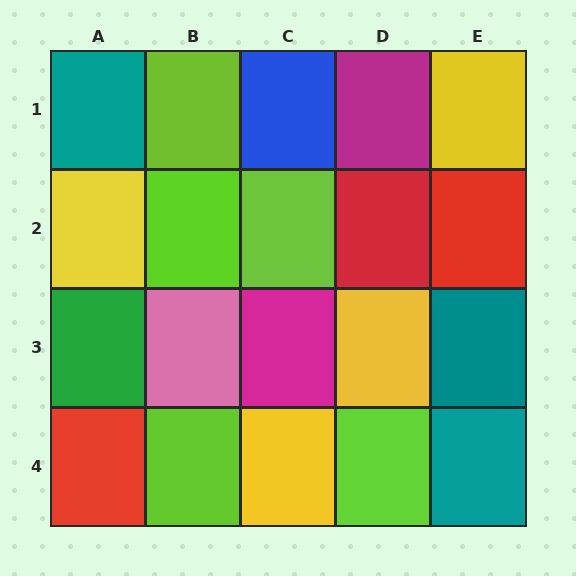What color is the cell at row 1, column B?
Lime.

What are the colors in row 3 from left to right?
Green, pink, magenta, yellow, teal.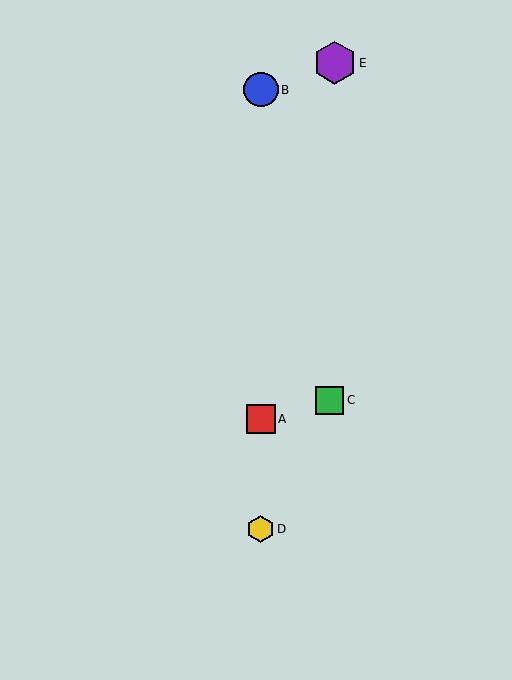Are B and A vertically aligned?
Yes, both are at x≈261.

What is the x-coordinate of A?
Object A is at x≈261.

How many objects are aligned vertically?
3 objects (A, B, D) are aligned vertically.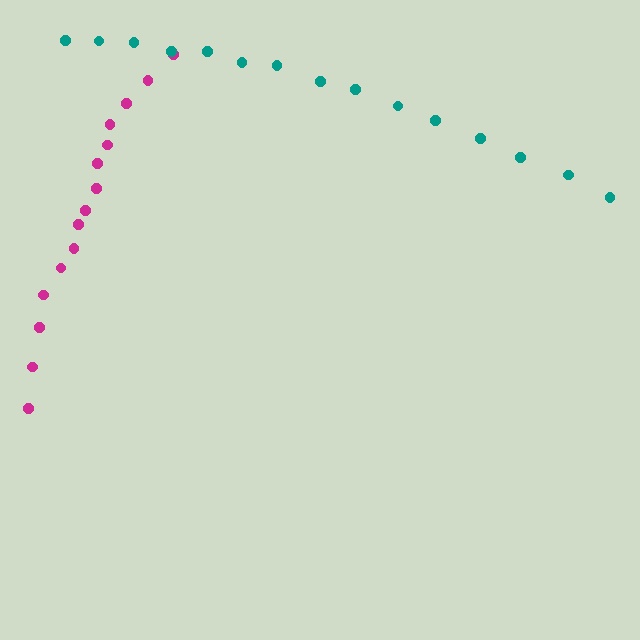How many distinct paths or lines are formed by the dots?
There are 2 distinct paths.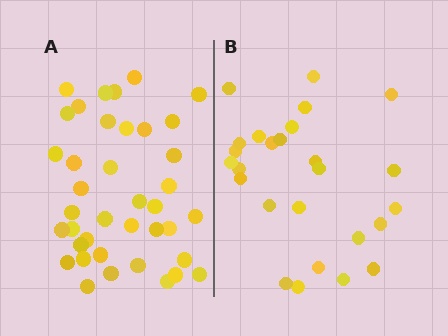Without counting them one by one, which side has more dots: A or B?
Region A (the left region) has more dots.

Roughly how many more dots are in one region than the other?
Region A has approximately 15 more dots than region B.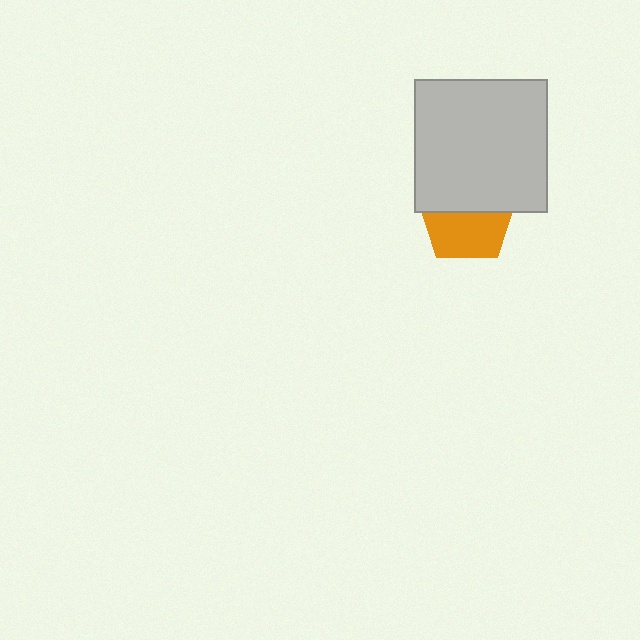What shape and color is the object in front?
The object in front is a light gray square.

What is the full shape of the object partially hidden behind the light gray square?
The partially hidden object is an orange pentagon.